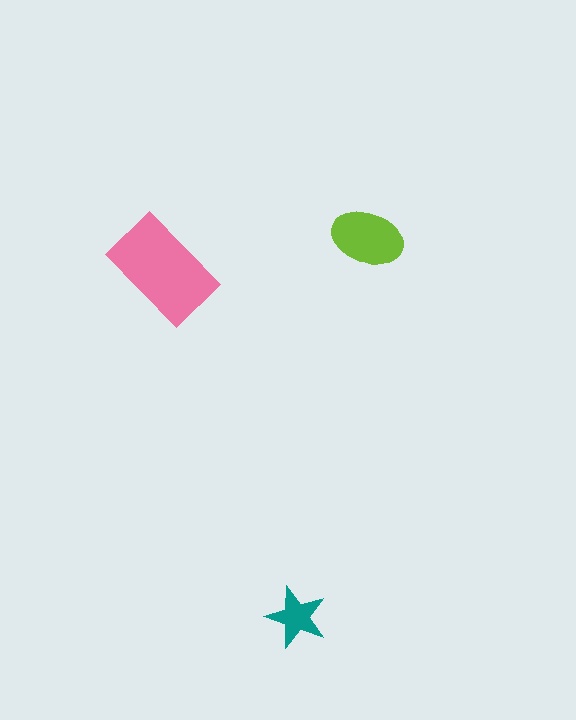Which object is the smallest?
The teal star.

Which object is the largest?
The pink rectangle.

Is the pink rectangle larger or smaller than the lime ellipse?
Larger.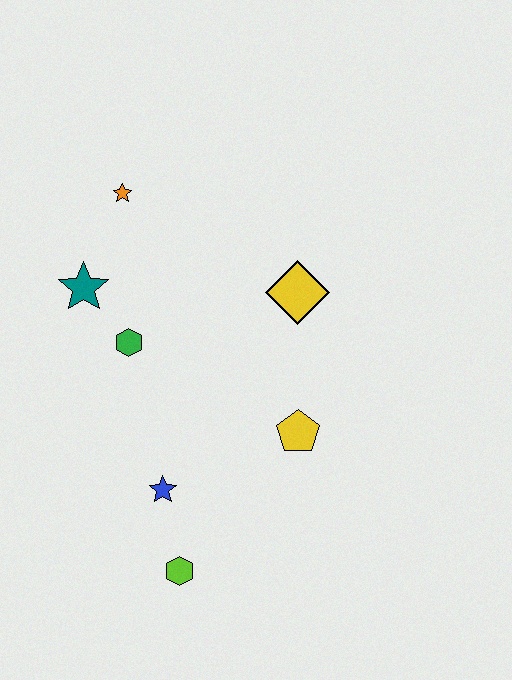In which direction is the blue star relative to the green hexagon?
The blue star is below the green hexagon.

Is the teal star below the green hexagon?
No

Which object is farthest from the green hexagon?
The lime hexagon is farthest from the green hexagon.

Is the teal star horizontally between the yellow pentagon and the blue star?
No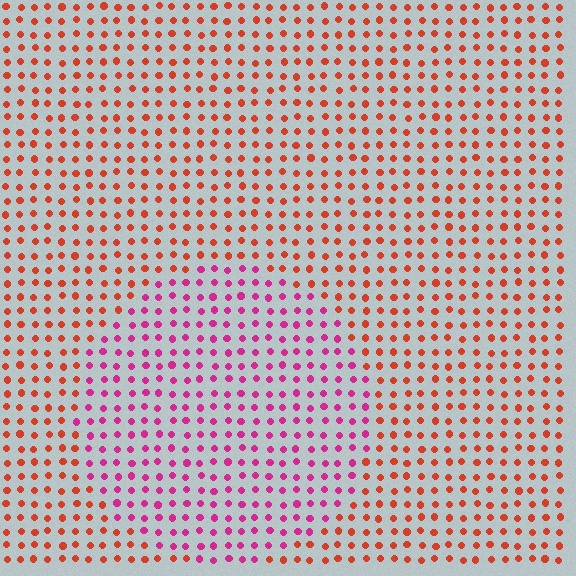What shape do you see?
I see a circle.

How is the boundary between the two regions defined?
The boundary is defined purely by a slight shift in hue (about 45 degrees). Spacing, size, and orientation are identical on both sides.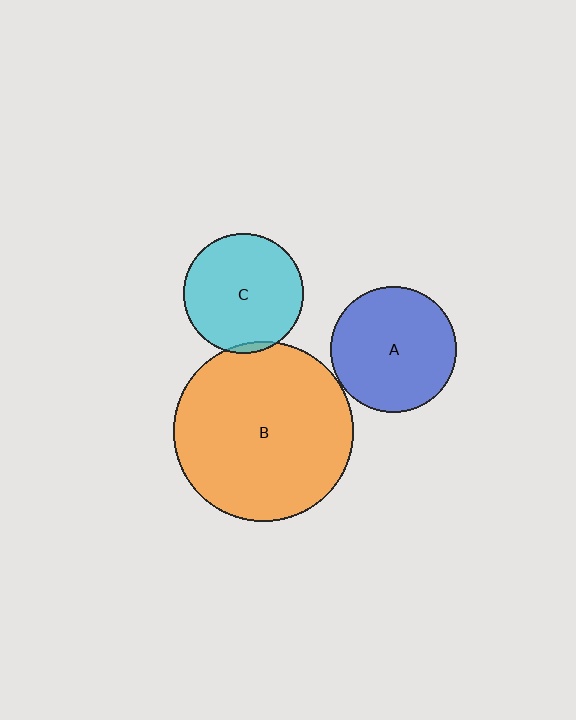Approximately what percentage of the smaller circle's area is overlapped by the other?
Approximately 5%.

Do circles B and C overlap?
Yes.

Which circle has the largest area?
Circle B (orange).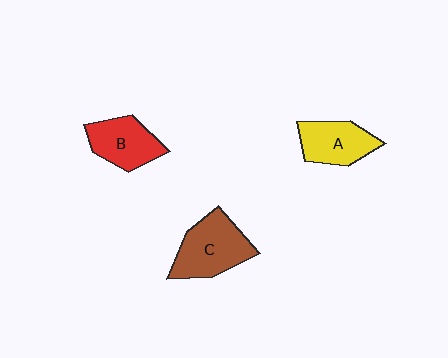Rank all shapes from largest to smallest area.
From largest to smallest: C (brown), B (red), A (yellow).